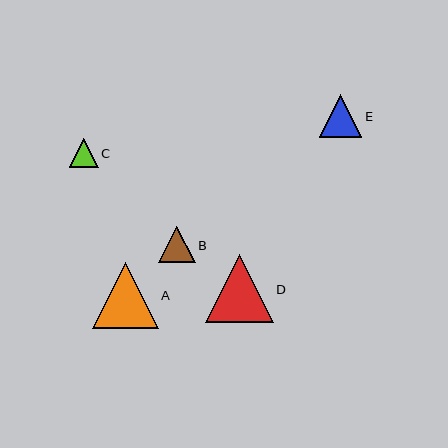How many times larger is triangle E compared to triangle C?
Triangle E is approximately 1.5 times the size of triangle C.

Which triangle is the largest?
Triangle D is the largest with a size of approximately 68 pixels.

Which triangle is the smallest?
Triangle C is the smallest with a size of approximately 29 pixels.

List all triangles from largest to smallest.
From largest to smallest: D, A, E, B, C.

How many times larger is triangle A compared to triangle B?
Triangle A is approximately 1.8 times the size of triangle B.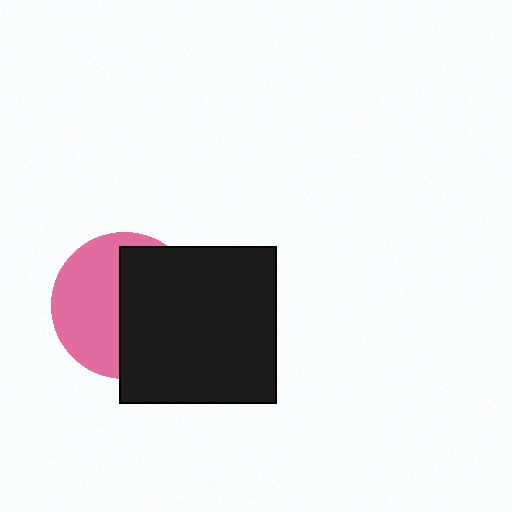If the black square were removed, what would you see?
You would see the complete pink circle.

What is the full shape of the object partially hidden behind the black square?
The partially hidden object is a pink circle.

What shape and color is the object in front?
The object in front is a black square.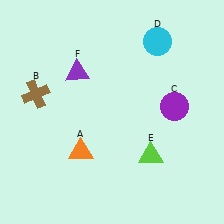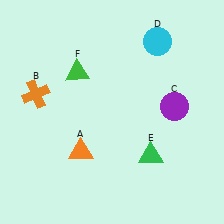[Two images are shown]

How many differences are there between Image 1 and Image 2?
There are 3 differences between the two images.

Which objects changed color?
B changed from brown to orange. E changed from lime to green. F changed from purple to green.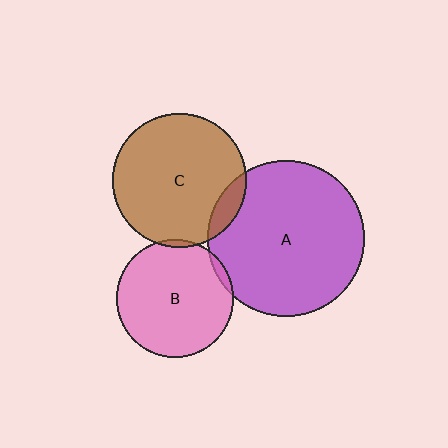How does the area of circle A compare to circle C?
Approximately 1.4 times.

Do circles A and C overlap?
Yes.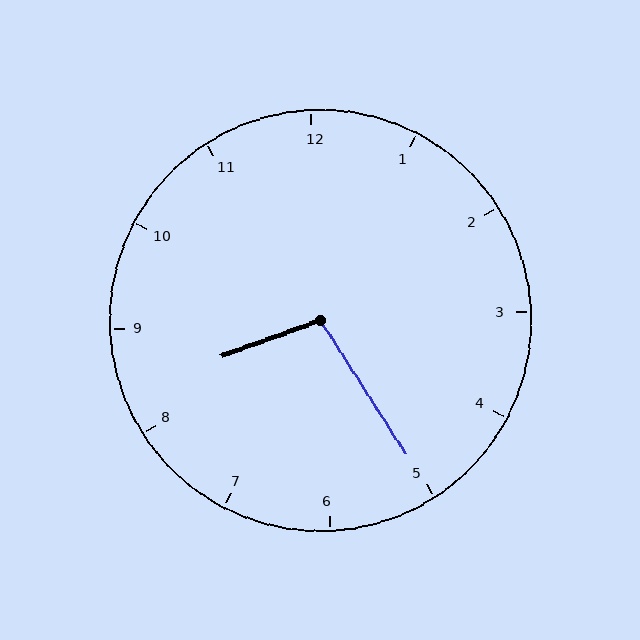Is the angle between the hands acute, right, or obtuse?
It is obtuse.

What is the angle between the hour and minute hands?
Approximately 102 degrees.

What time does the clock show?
8:25.